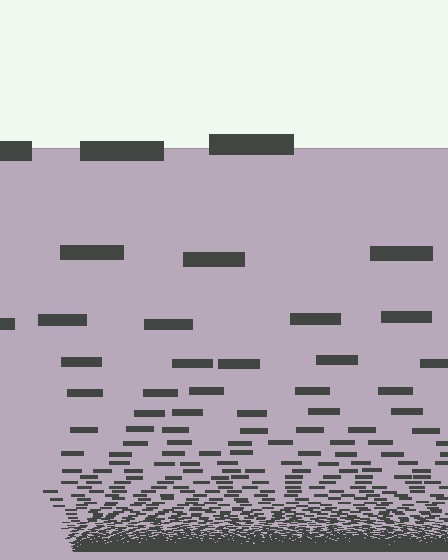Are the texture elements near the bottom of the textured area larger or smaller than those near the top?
Smaller. The gradient is inverted — elements near the bottom are smaller and denser.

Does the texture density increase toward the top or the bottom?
Density increases toward the bottom.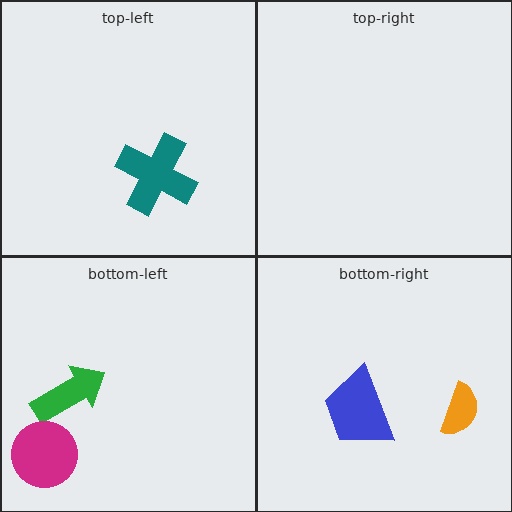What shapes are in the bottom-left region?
The green arrow, the magenta circle.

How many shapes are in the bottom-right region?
2.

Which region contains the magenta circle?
The bottom-left region.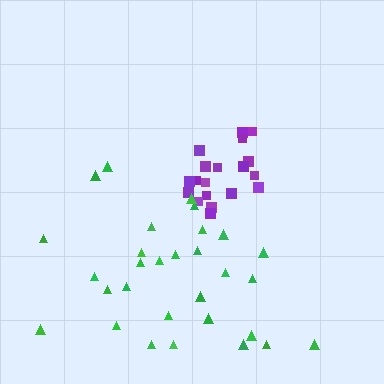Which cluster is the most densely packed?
Purple.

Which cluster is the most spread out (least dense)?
Green.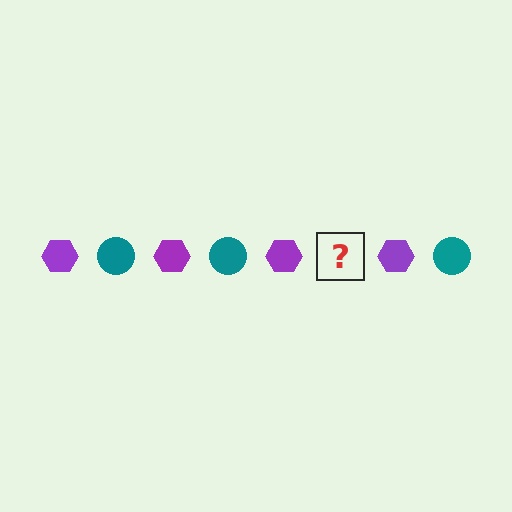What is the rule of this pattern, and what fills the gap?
The rule is that the pattern alternates between purple hexagon and teal circle. The gap should be filled with a teal circle.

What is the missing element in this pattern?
The missing element is a teal circle.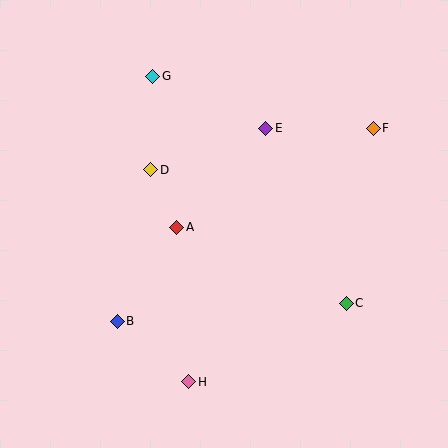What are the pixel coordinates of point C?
Point C is at (346, 303).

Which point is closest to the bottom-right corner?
Point C is closest to the bottom-right corner.